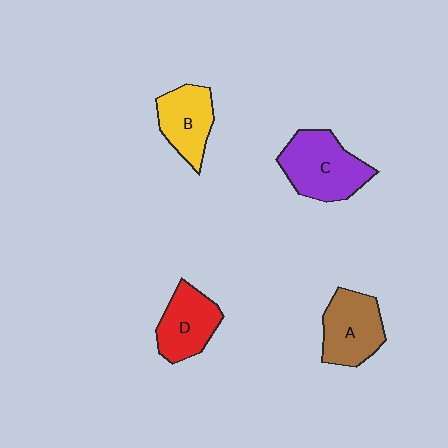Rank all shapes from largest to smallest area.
From largest to smallest: C (purple), A (brown), D (red), B (yellow).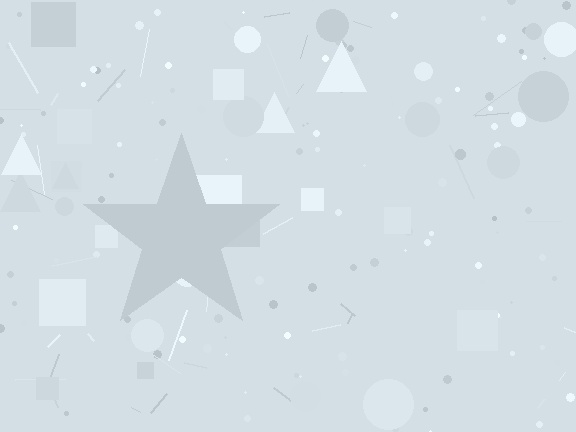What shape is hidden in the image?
A star is hidden in the image.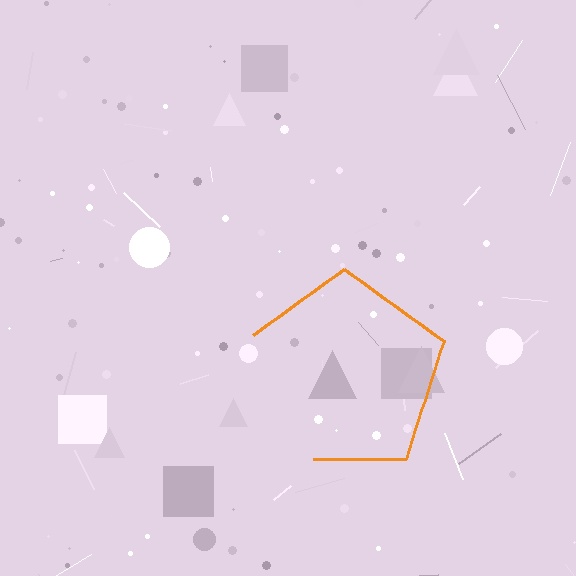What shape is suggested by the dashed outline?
The dashed outline suggests a pentagon.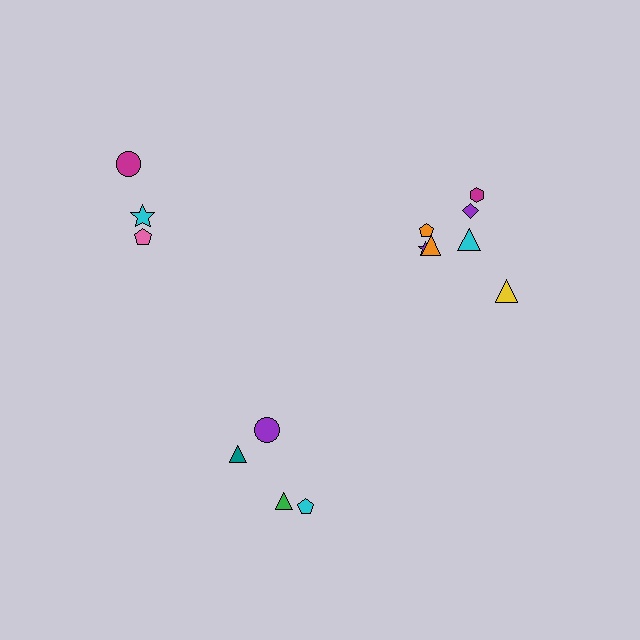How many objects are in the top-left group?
There are 3 objects.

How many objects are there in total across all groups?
There are 14 objects.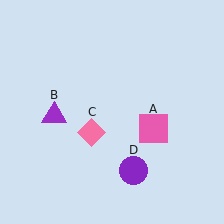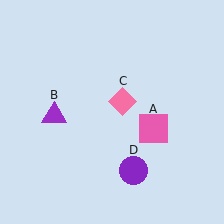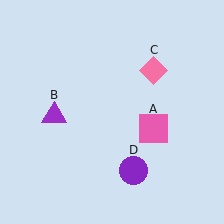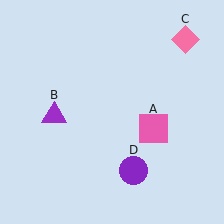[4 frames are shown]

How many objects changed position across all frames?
1 object changed position: pink diamond (object C).